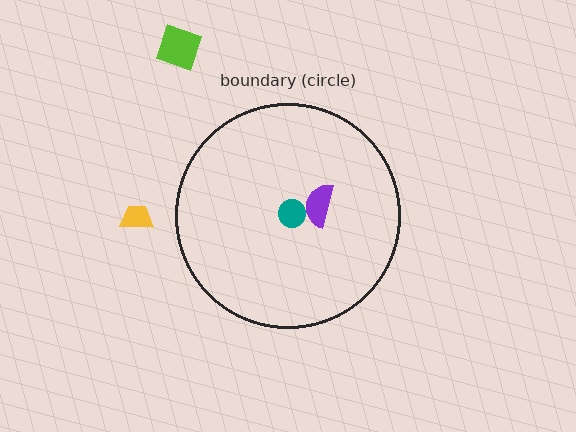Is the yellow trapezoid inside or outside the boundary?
Outside.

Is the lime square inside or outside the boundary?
Outside.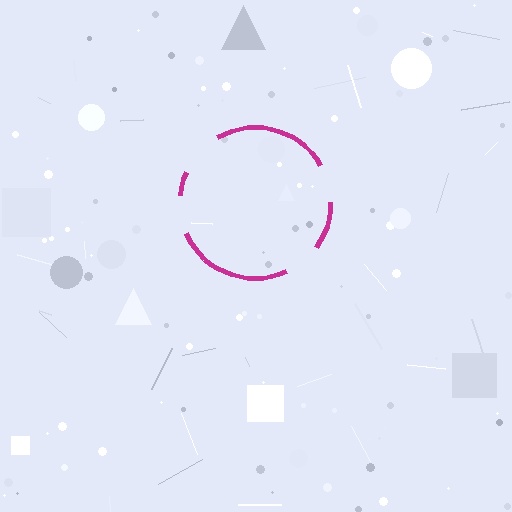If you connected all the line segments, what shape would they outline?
They would outline a circle.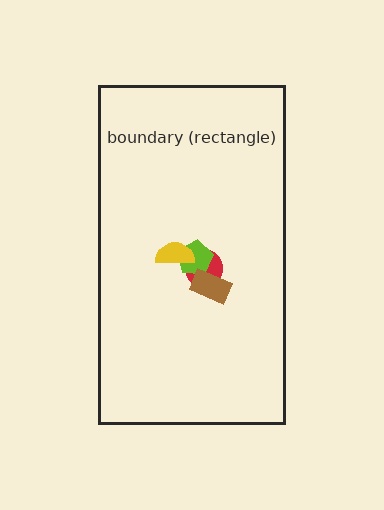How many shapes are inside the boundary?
4 inside, 0 outside.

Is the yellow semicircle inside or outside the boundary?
Inside.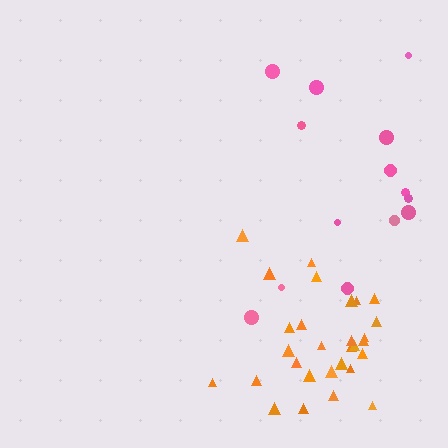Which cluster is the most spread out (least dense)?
Pink.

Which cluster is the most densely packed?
Orange.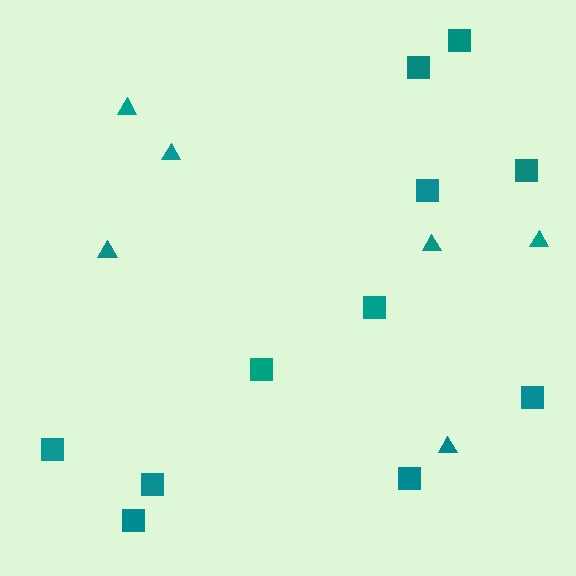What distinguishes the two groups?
There are 2 groups: one group of squares (11) and one group of triangles (6).